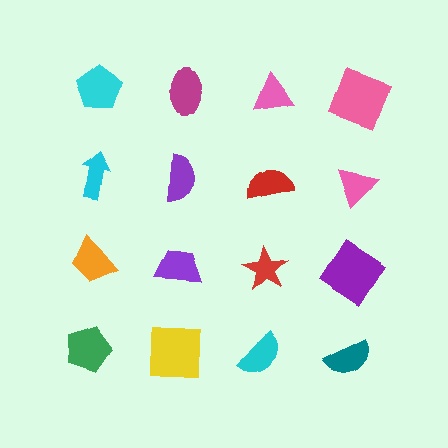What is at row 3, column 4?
A purple diamond.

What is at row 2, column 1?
A cyan arrow.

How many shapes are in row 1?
4 shapes.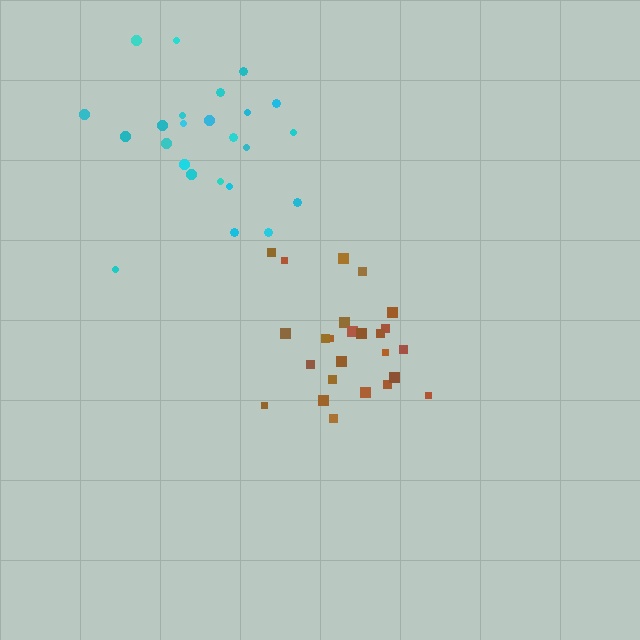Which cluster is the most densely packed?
Brown.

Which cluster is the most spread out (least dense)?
Cyan.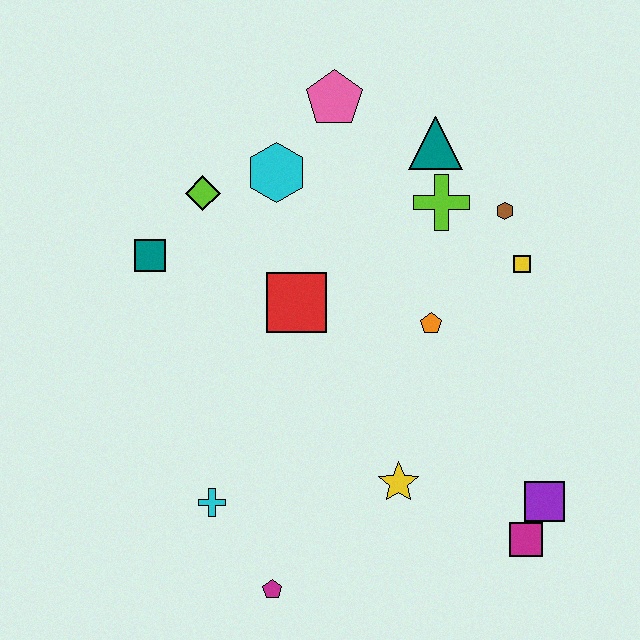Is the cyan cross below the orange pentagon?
Yes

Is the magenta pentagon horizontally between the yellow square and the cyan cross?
Yes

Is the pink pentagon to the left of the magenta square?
Yes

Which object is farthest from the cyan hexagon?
The magenta square is farthest from the cyan hexagon.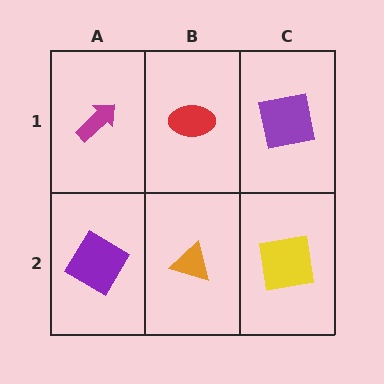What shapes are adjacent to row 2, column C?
A purple square (row 1, column C), an orange triangle (row 2, column B).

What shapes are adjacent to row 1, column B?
An orange triangle (row 2, column B), a magenta arrow (row 1, column A), a purple square (row 1, column C).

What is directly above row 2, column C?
A purple square.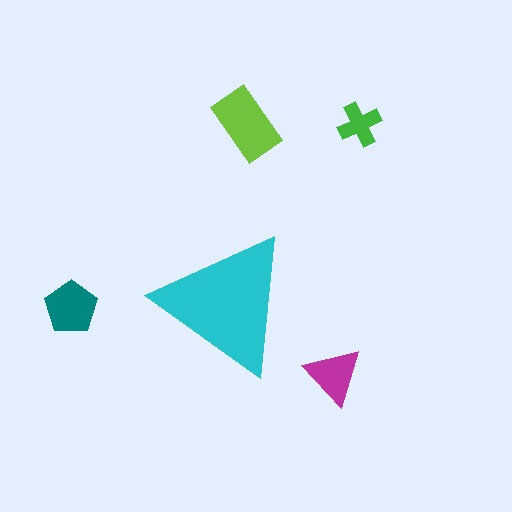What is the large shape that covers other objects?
A cyan triangle.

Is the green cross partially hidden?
No, the green cross is fully visible.